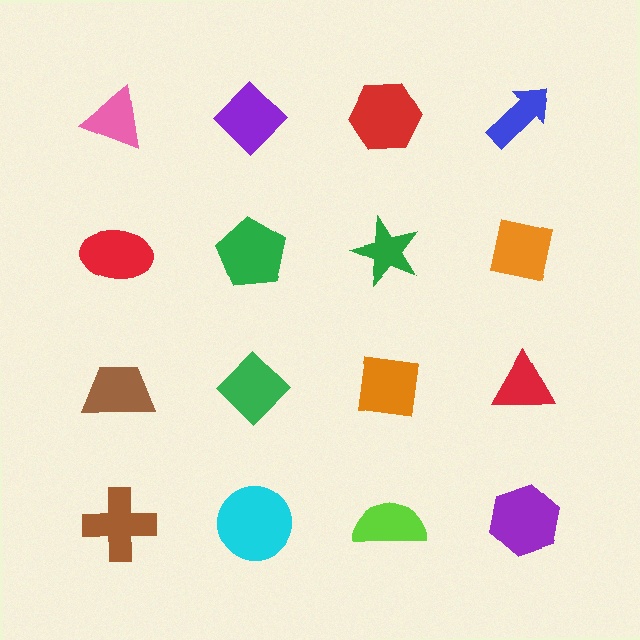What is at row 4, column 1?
A brown cross.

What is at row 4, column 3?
A lime semicircle.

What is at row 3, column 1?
A brown trapezoid.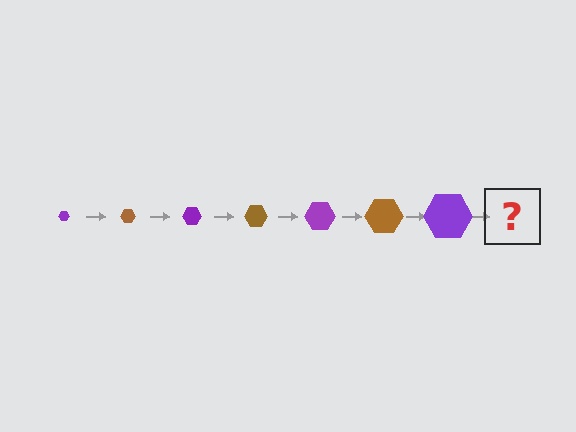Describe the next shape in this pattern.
It should be a brown hexagon, larger than the previous one.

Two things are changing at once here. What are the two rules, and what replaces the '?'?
The two rules are that the hexagon grows larger each step and the color cycles through purple and brown. The '?' should be a brown hexagon, larger than the previous one.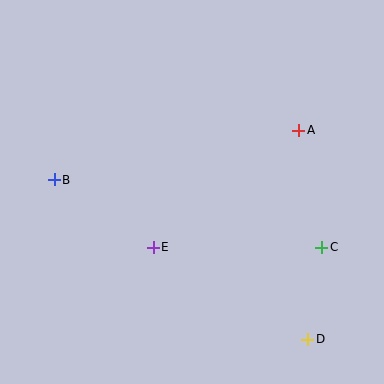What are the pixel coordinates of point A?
Point A is at (299, 130).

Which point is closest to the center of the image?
Point E at (153, 247) is closest to the center.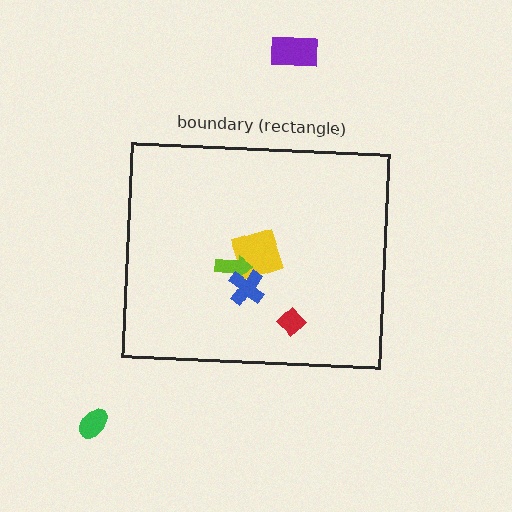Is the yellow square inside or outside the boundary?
Inside.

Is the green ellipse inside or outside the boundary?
Outside.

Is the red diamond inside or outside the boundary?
Inside.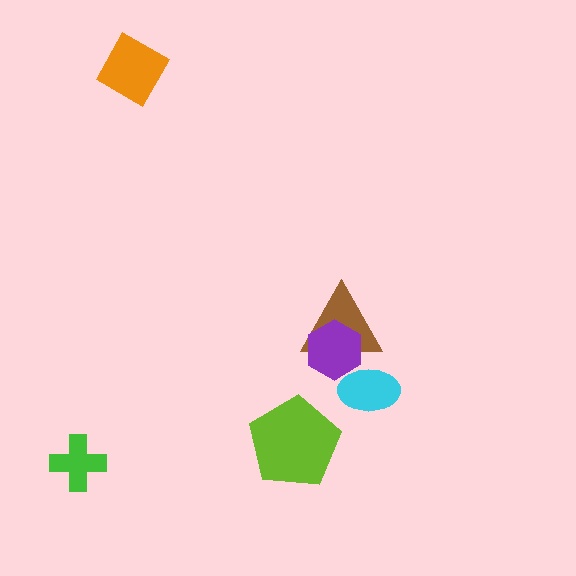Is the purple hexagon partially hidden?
Yes, it is partially covered by another shape.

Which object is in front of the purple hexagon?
The cyan ellipse is in front of the purple hexagon.